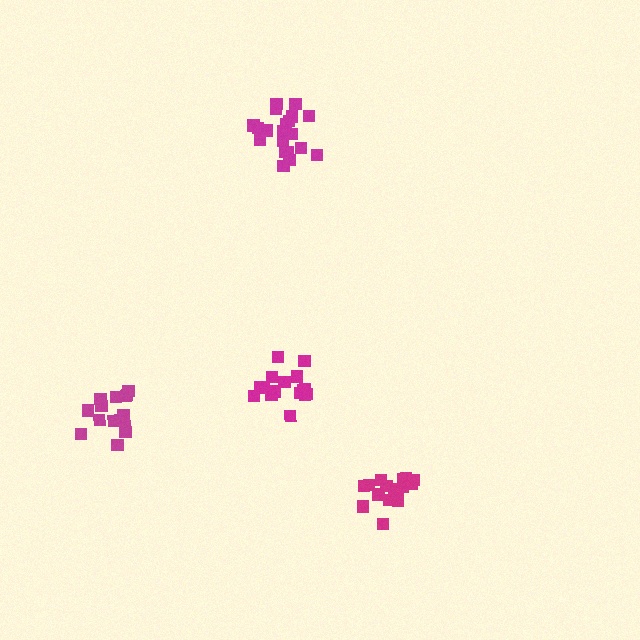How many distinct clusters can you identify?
There are 4 distinct clusters.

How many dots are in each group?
Group 1: 16 dots, Group 2: 20 dots, Group 3: 15 dots, Group 4: 16 dots (67 total).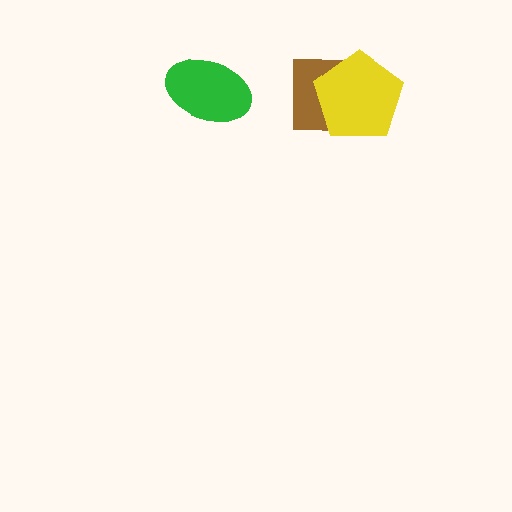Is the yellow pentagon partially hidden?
No, no other shape covers it.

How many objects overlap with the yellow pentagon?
1 object overlaps with the yellow pentagon.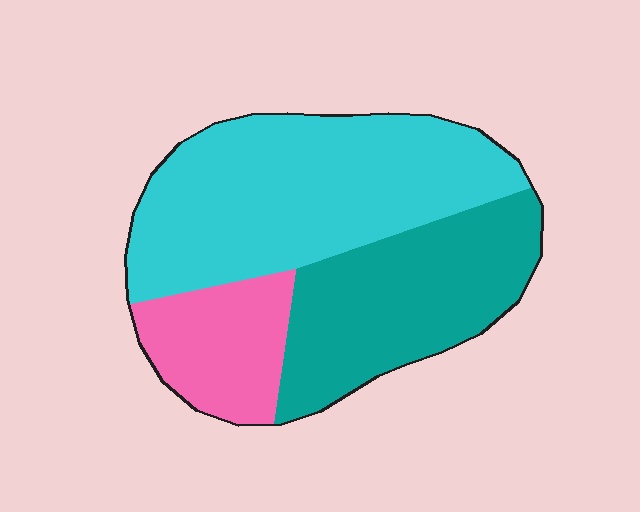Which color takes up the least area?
Pink, at roughly 20%.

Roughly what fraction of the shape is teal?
Teal takes up about one third (1/3) of the shape.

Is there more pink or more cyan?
Cyan.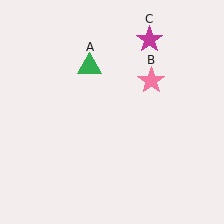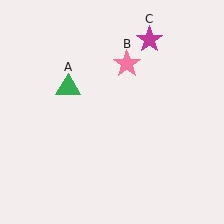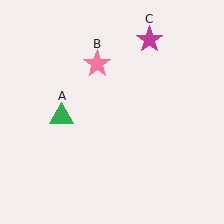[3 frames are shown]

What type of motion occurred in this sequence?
The green triangle (object A), pink star (object B) rotated counterclockwise around the center of the scene.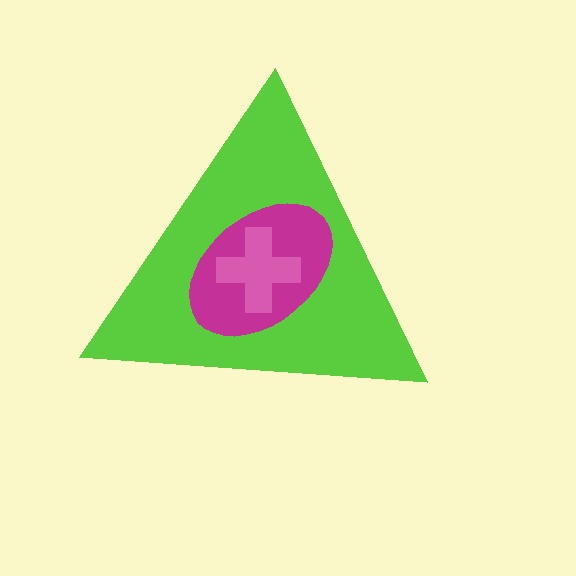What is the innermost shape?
The pink cross.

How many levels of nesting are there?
3.